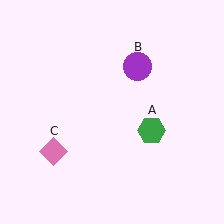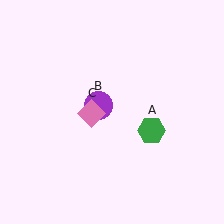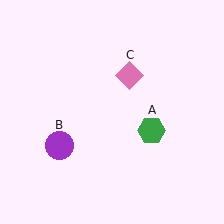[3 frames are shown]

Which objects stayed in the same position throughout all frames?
Green hexagon (object A) remained stationary.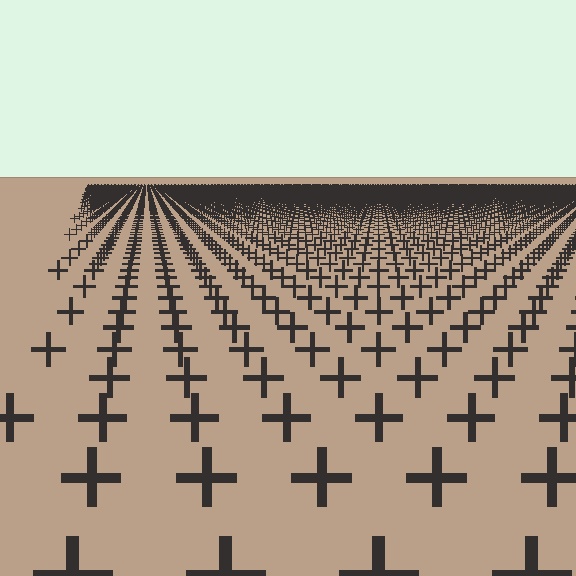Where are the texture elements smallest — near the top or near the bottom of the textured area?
Near the top.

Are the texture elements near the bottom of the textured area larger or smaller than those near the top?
Larger. Near the bottom, elements are closer to the viewer and appear at a bigger on-screen size.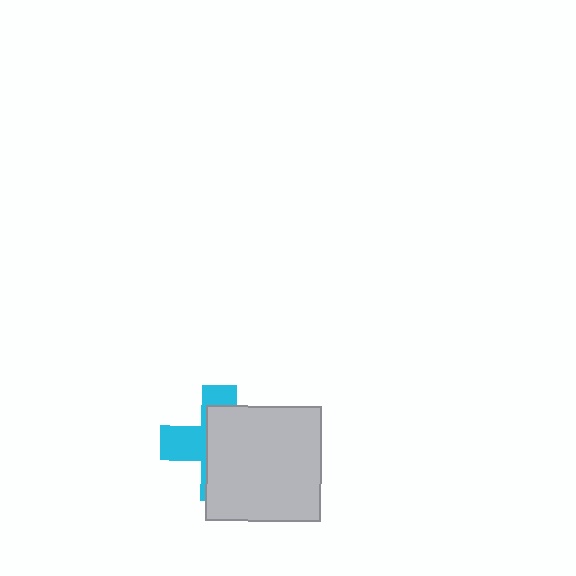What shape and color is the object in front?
The object in front is a light gray square.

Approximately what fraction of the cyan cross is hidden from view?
Roughly 63% of the cyan cross is hidden behind the light gray square.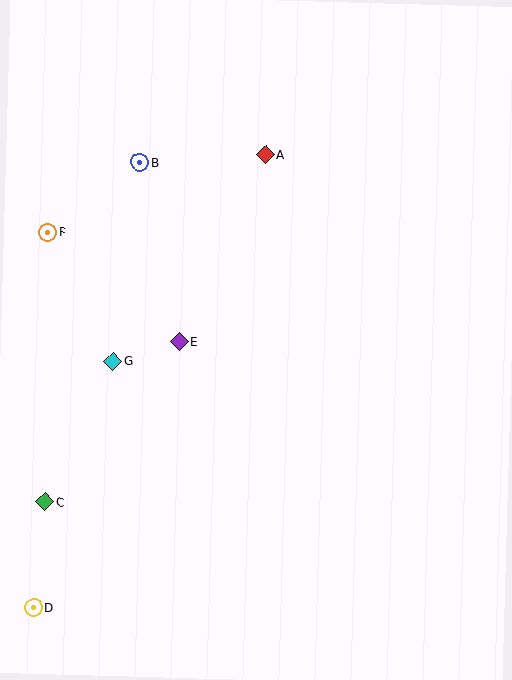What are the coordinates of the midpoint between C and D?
The midpoint between C and D is at (39, 555).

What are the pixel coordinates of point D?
Point D is at (34, 608).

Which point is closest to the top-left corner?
Point B is closest to the top-left corner.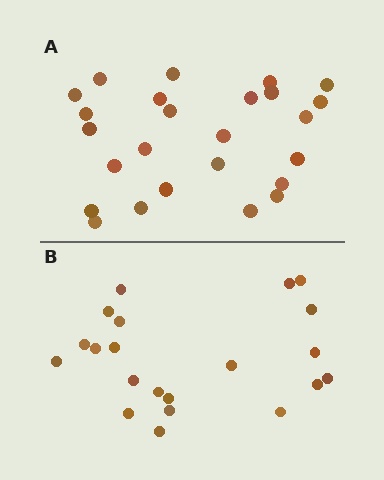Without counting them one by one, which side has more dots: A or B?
Region A (the top region) has more dots.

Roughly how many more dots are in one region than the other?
Region A has about 4 more dots than region B.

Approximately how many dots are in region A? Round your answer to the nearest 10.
About 20 dots. (The exact count is 25, which rounds to 20.)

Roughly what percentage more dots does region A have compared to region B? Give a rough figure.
About 20% more.